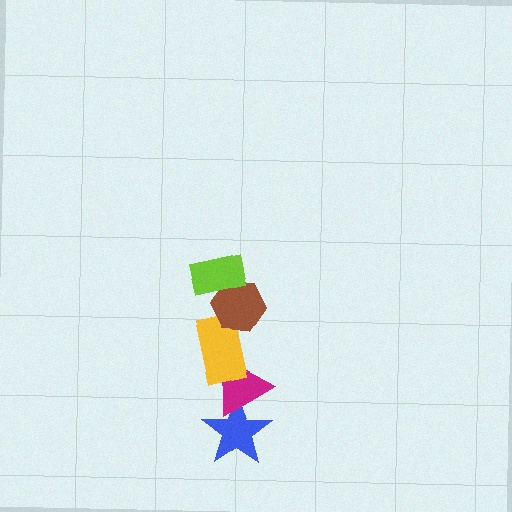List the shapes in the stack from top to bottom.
From top to bottom: the lime rectangle, the brown hexagon, the yellow rectangle, the magenta triangle, the blue star.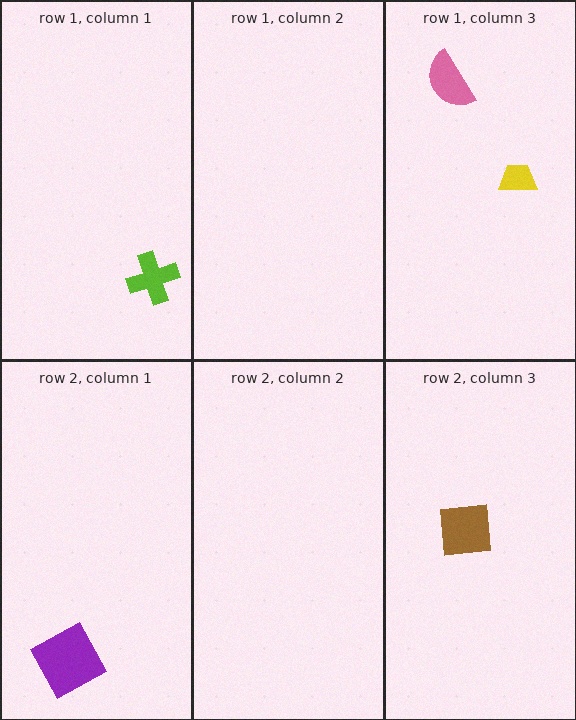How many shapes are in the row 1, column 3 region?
2.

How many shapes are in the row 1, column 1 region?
1.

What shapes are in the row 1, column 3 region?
The yellow trapezoid, the pink semicircle.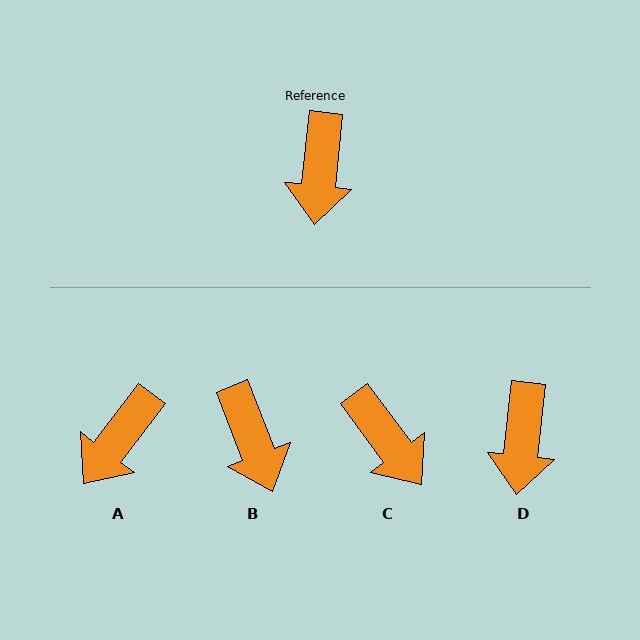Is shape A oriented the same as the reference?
No, it is off by about 31 degrees.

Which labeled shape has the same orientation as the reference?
D.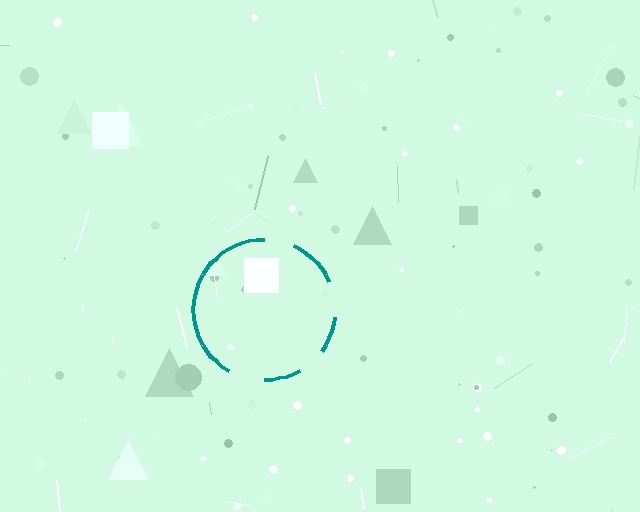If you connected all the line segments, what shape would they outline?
They would outline a circle.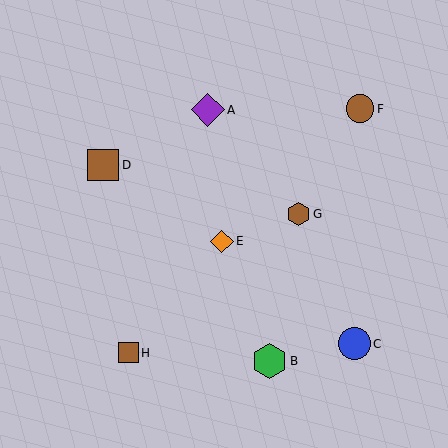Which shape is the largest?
The green hexagon (labeled B) is the largest.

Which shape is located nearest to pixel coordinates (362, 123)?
The brown circle (labeled F) at (360, 109) is nearest to that location.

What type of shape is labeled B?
Shape B is a green hexagon.